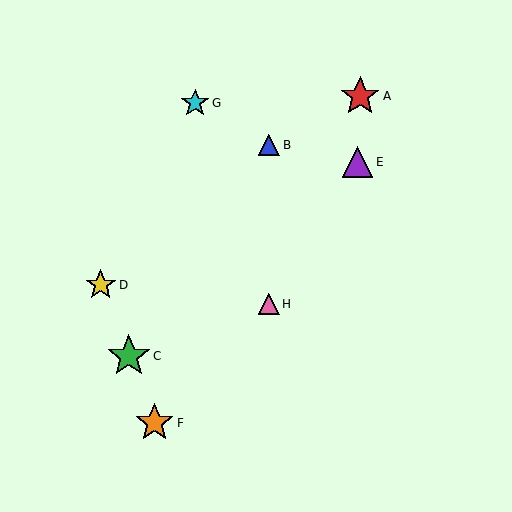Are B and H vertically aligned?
Yes, both are at x≈269.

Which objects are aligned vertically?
Objects B, H are aligned vertically.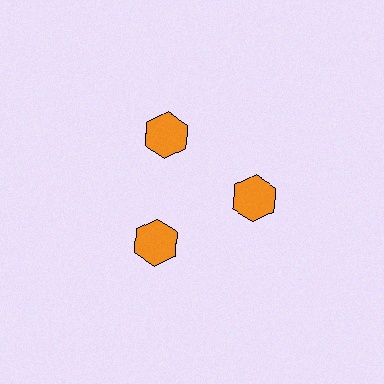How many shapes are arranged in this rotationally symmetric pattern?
There are 3 shapes, arranged in 3 groups of 1.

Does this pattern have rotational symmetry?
Yes, this pattern has 3-fold rotational symmetry. It looks the same after rotating 120 degrees around the center.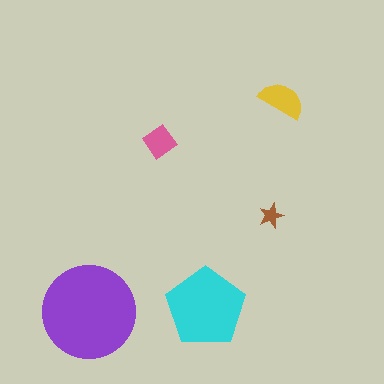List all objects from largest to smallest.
The purple circle, the cyan pentagon, the yellow semicircle, the pink diamond, the brown star.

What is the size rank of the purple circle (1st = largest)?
1st.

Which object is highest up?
The yellow semicircle is topmost.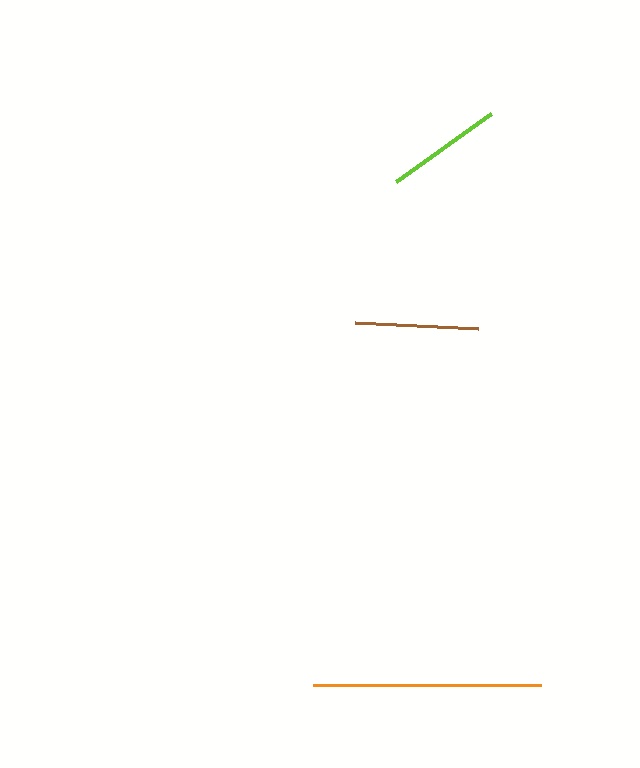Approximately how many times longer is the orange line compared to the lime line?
The orange line is approximately 2.0 times the length of the lime line.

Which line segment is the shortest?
The lime line is the shortest at approximately 116 pixels.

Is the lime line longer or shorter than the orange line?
The orange line is longer than the lime line.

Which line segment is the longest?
The orange line is the longest at approximately 227 pixels.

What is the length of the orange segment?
The orange segment is approximately 227 pixels long.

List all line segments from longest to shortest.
From longest to shortest: orange, brown, lime.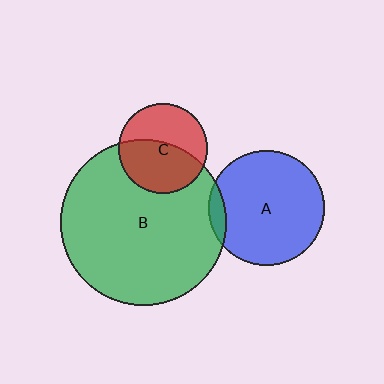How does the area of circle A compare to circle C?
Approximately 1.7 times.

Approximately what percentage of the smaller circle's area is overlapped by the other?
Approximately 5%.